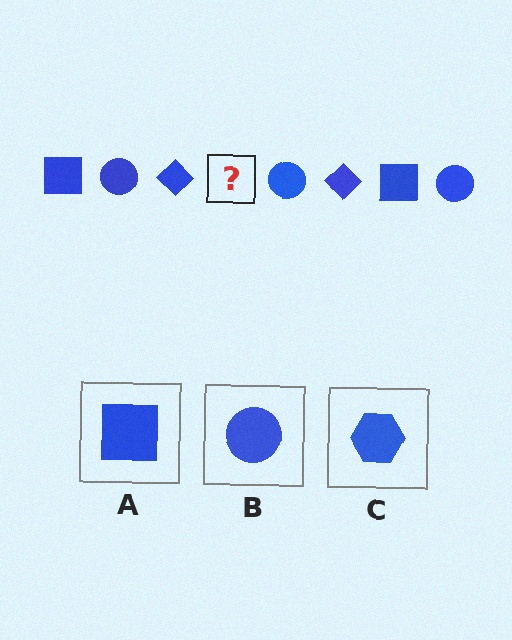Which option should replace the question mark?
Option A.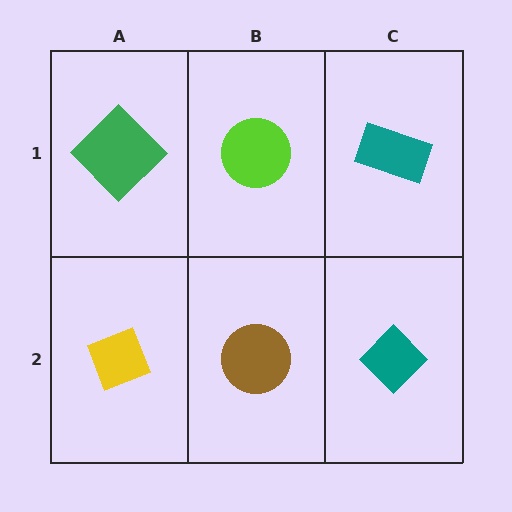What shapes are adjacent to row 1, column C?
A teal diamond (row 2, column C), a lime circle (row 1, column B).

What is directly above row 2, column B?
A lime circle.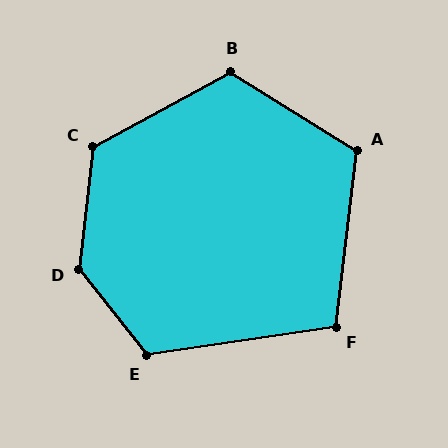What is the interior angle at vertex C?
Approximately 125 degrees (obtuse).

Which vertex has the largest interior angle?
D, at approximately 135 degrees.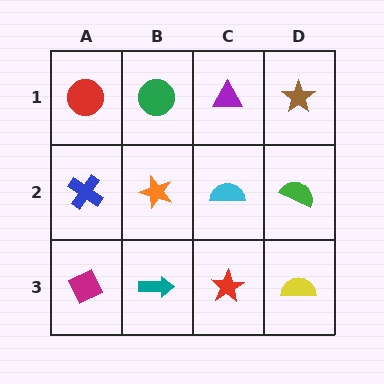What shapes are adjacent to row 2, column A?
A red circle (row 1, column A), a magenta diamond (row 3, column A), an orange star (row 2, column B).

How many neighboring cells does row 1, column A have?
2.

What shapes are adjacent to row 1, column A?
A blue cross (row 2, column A), a green circle (row 1, column B).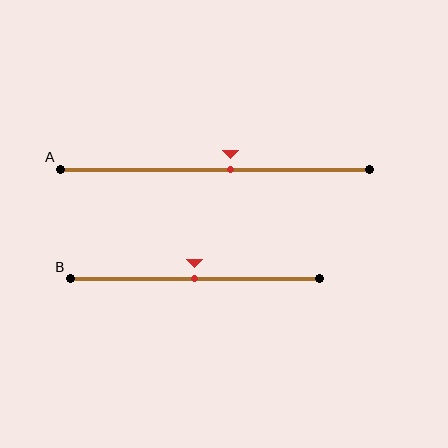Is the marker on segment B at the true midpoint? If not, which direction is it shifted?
Yes, the marker on segment B is at the true midpoint.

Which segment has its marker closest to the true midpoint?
Segment B has its marker closest to the true midpoint.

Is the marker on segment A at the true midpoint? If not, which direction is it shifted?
No, the marker on segment A is shifted to the right by about 5% of the segment length.